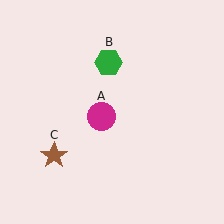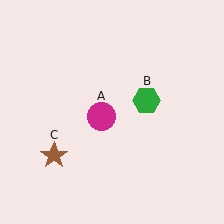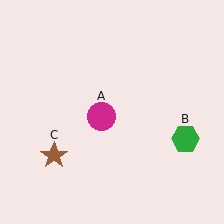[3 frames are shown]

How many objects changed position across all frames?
1 object changed position: green hexagon (object B).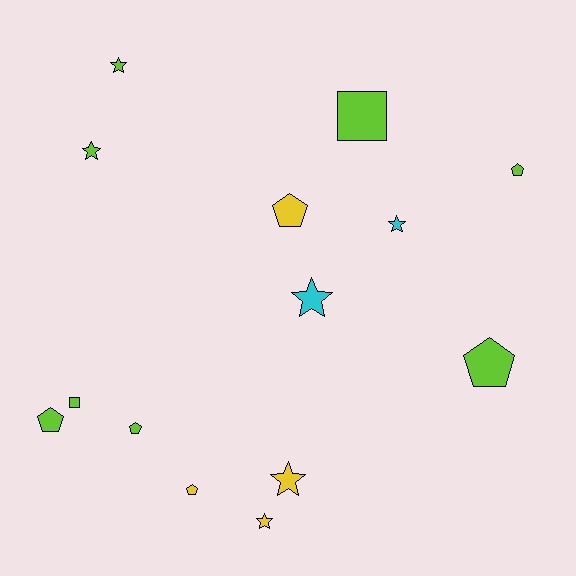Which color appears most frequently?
Lime, with 8 objects.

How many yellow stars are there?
There are 2 yellow stars.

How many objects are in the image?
There are 14 objects.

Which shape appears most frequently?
Pentagon, with 6 objects.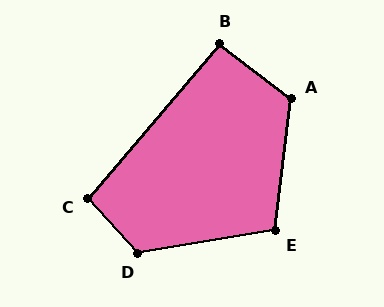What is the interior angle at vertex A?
Approximately 121 degrees (obtuse).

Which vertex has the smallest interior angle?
B, at approximately 93 degrees.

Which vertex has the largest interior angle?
D, at approximately 123 degrees.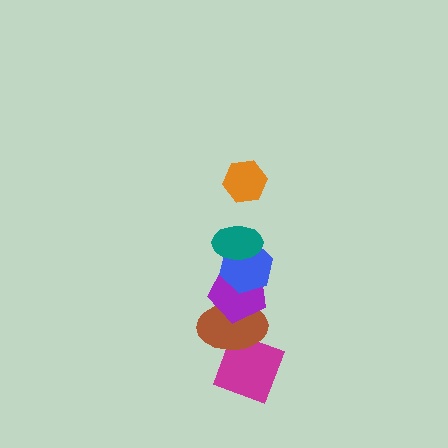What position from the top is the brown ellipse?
The brown ellipse is 5th from the top.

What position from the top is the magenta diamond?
The magenta diamond is 6th from the top.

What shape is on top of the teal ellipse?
The orange hexagon is on top of the teal ellipse.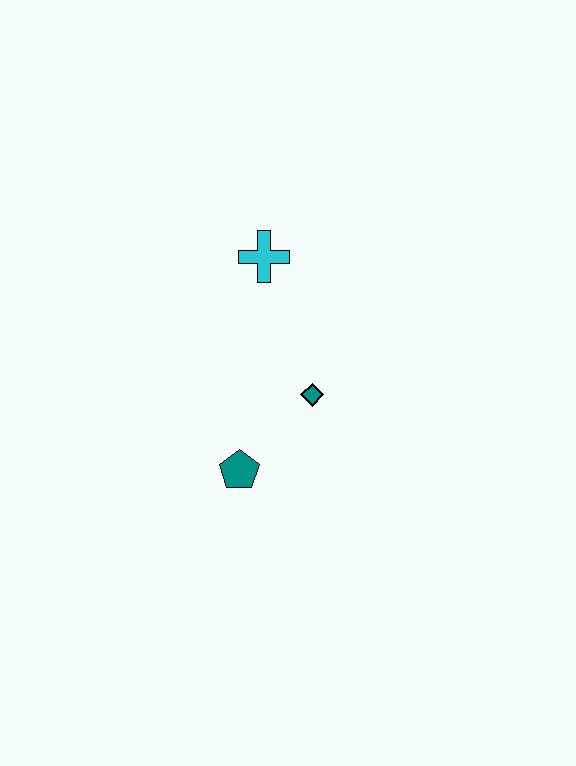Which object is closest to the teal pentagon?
The teal diamond is closest to the teal pentagon.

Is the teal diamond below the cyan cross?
Yes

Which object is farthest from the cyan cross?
The teal pentagon is farthest from the cyan cross.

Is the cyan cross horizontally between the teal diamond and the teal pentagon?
Yes